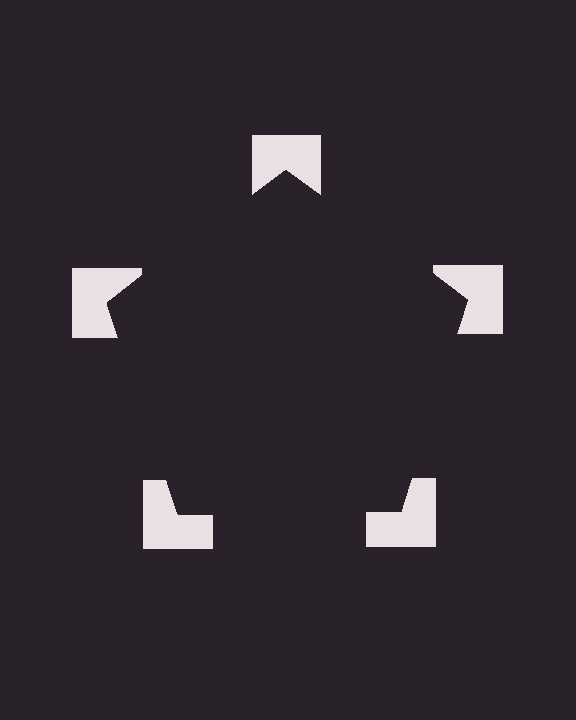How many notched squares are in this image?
There are 5 — one at each vertex of the illusory pentagon.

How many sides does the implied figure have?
5 sides.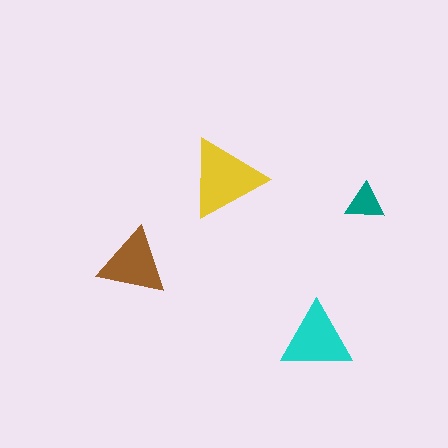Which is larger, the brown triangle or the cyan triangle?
The cyan one.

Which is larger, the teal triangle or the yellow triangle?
The yellow one.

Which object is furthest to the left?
The brown triangle is leftmost.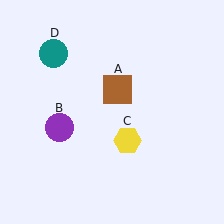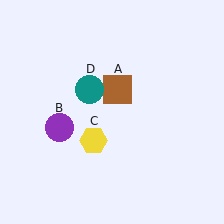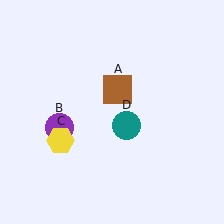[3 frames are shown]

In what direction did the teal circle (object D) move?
The teal circle (object D) moved down and to the right.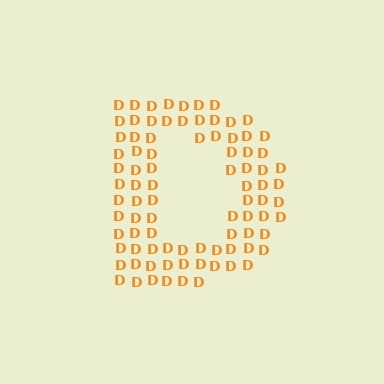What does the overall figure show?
The overall figure shows the letter D.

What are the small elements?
The small elements are letter D's.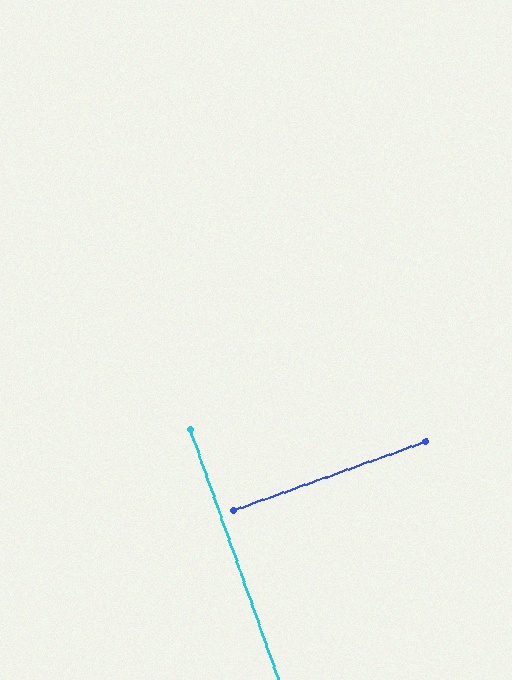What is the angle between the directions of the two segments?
Approximately 90 degrees.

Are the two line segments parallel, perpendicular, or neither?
Perpendicular — they meet at approximately 90°.